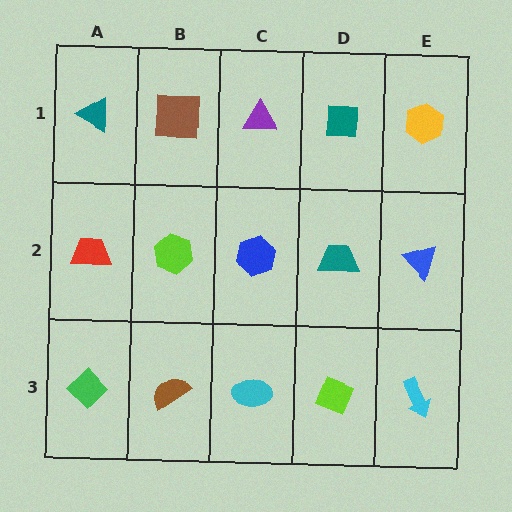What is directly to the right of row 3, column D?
A cyan arrow.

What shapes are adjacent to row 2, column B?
A brown square (row 1, column B), a brown semicircle (row 3, column B), a red trapezoid (row 2, column A), a blue hexagon (row 2, column C).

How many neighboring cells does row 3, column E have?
2.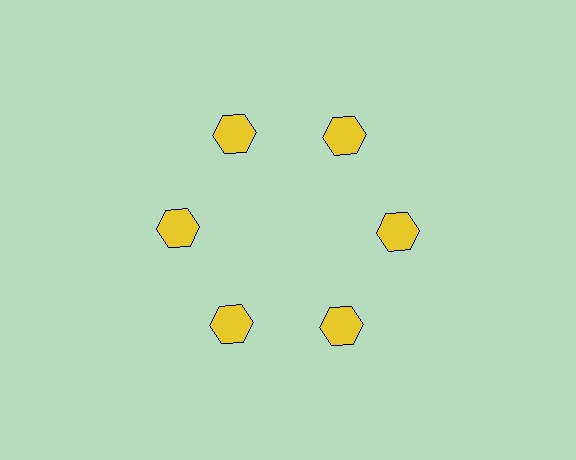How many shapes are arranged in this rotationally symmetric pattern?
There are 6 shapes, arranged in 6 groups of 1.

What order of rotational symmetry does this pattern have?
This pattern has 6-fold rotational symmetry.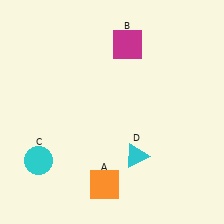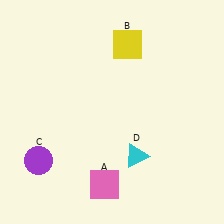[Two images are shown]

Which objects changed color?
A changed from orange to pink. B changed from magenta to yellow. C changed from cyan to purple.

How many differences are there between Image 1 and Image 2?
There are 3 differences between the two images.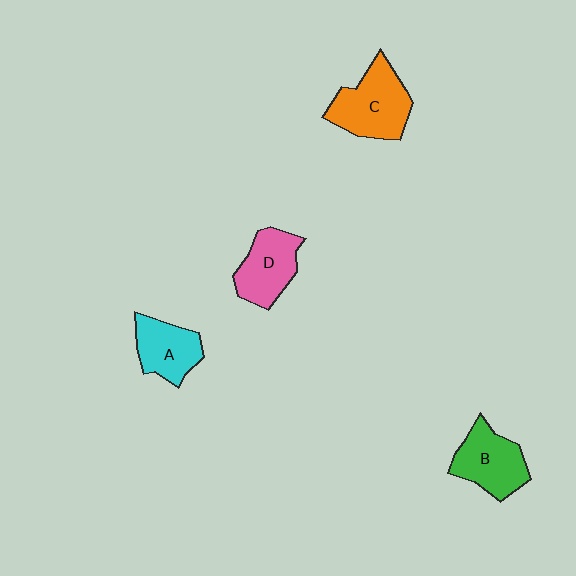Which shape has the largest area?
Shape C (orange).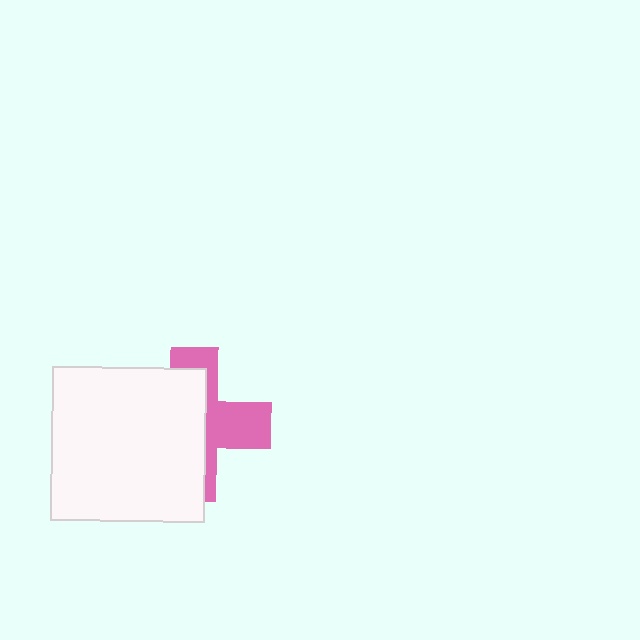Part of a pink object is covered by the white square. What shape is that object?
It is a cross.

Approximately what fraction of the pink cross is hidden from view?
Roughly 59% of the pink cross is hidden behind the white square.